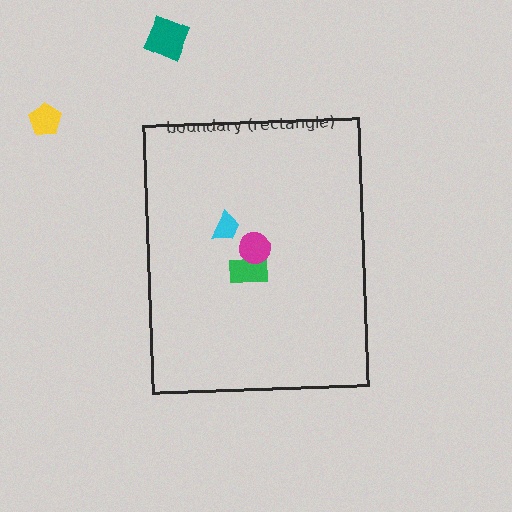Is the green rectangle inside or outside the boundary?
Inside.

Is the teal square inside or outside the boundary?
Outside.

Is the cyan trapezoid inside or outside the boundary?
Inside.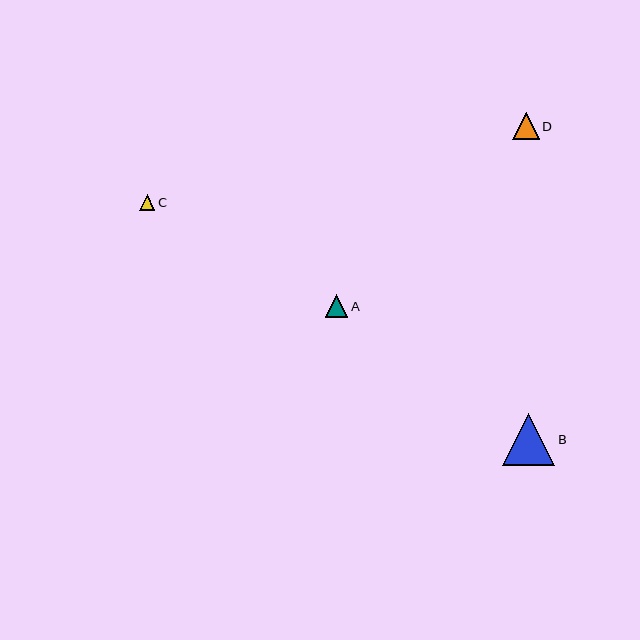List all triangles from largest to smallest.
From largest to smallest: B, D, A, C.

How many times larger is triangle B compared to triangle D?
Triangle B is approximately 2.0 times the size of triangle D.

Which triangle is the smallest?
Triangle C is the smallest with a size of approximately 16 pixels.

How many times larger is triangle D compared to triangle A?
Triangle D is approximately 1.2 times the size of triangle A.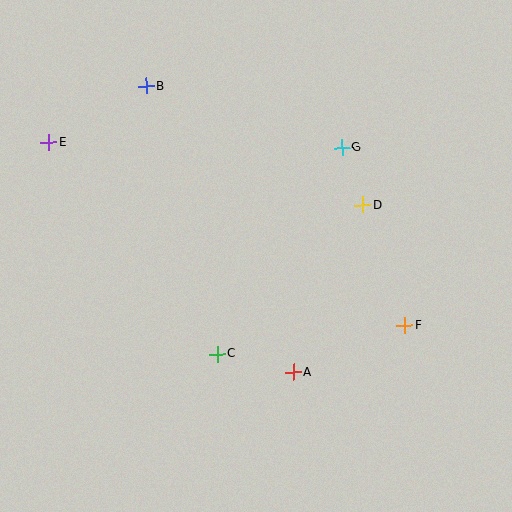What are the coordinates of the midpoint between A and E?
The midpoint between A and E is at (171, 257).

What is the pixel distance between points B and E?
The distance between B and E is 112 pixels.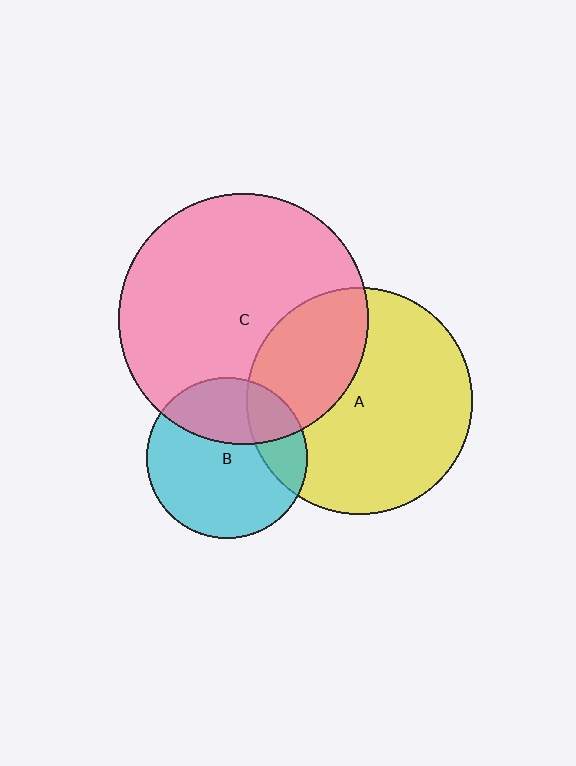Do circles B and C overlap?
Yes.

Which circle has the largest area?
Circle C (pink).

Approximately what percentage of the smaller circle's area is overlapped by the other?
Approximately 30%.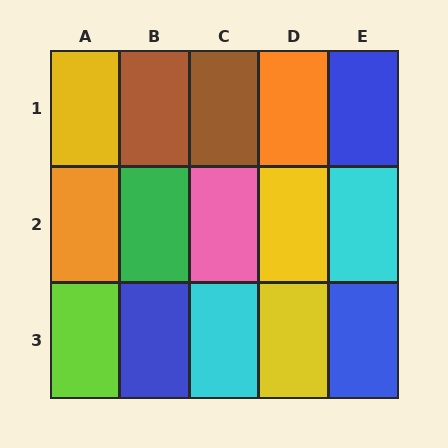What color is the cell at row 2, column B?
Green.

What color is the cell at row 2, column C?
Pink.